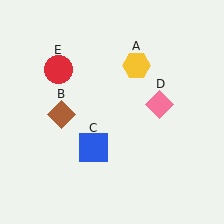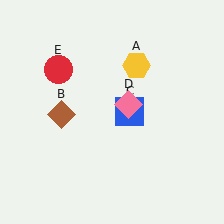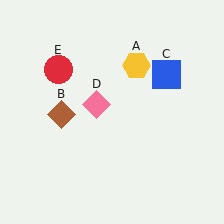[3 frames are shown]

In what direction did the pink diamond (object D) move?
The pink diamond (object D) moved left.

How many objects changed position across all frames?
2 objects changed position: blue square (object C), pink diamond (object D).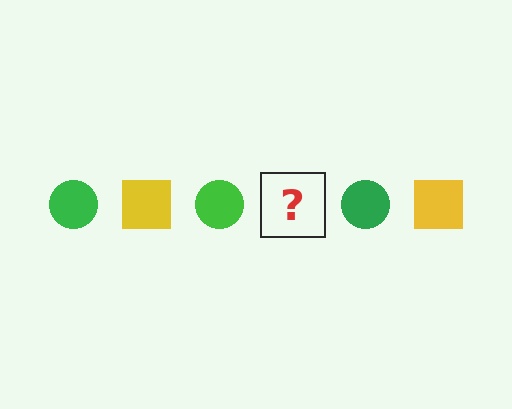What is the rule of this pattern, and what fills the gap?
The rule is that the pattern alternates between green circle and yellow square. The gap should be filled with a yellow square.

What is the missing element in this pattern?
The missing element is a yellow square.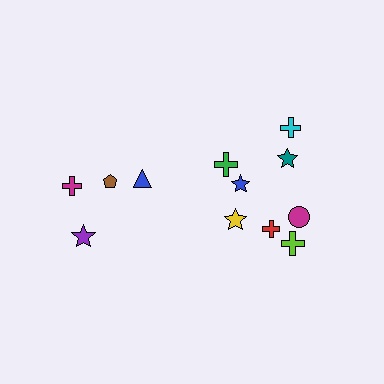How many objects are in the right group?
There are 8 objects.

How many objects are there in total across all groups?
There are 12 objects.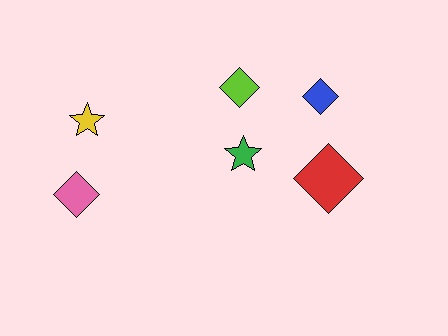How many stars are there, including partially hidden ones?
There are 2 stars.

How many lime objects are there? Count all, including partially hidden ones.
There is 1 lime object.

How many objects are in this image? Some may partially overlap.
There are 6 objects.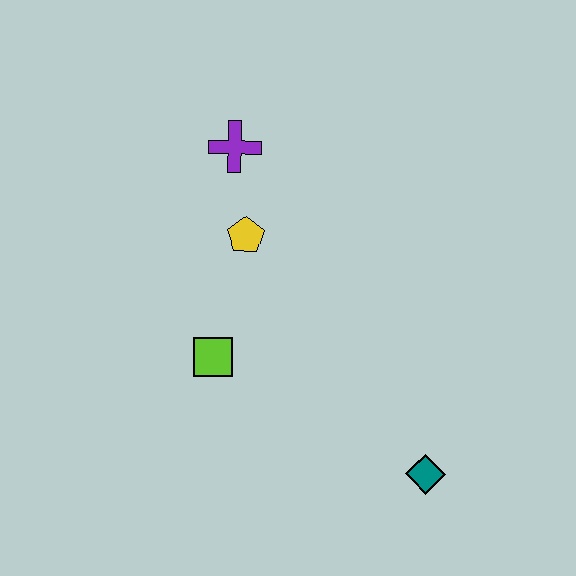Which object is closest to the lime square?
The yellow pentagon is closest to the lime square.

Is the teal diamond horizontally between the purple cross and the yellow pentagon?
No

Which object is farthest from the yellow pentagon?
The teal diamond is farthest from the yellow pentagon.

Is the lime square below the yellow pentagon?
Yes